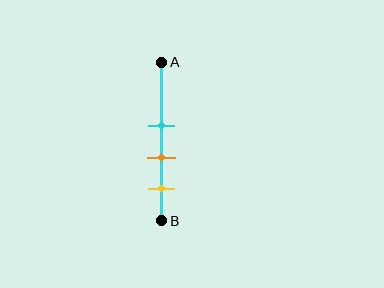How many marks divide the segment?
There are 3 marks dividing the segment.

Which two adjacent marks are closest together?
The cyan and orange marks are the closest adjacent pair.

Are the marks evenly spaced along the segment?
Yes, the marks are approximately evenly spaced.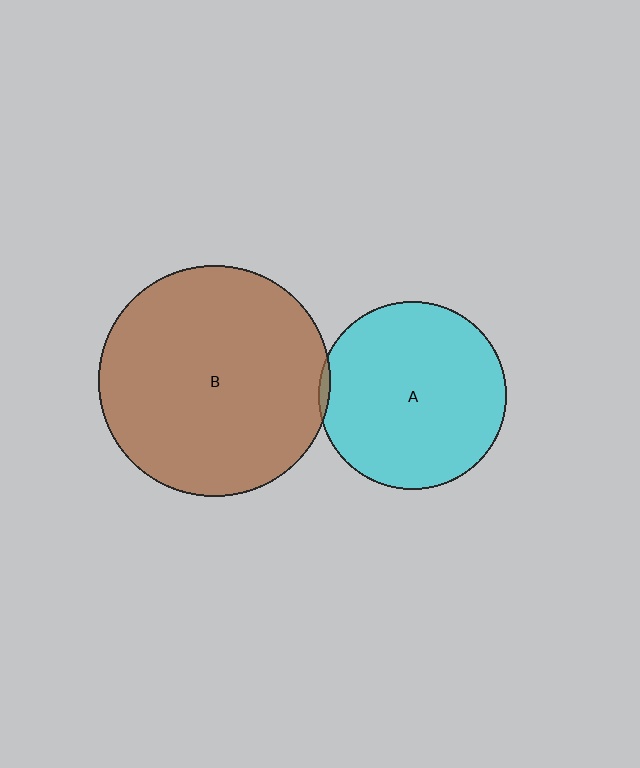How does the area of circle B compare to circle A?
Approximately 1.5 times.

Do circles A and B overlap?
Yes.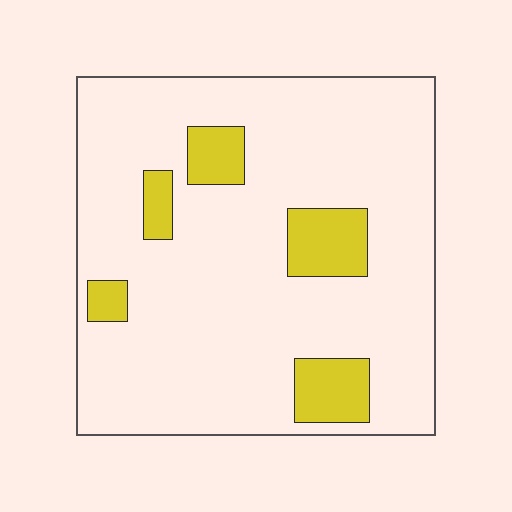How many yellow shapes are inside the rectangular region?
5.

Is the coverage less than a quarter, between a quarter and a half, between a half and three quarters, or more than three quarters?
Less than a quarter.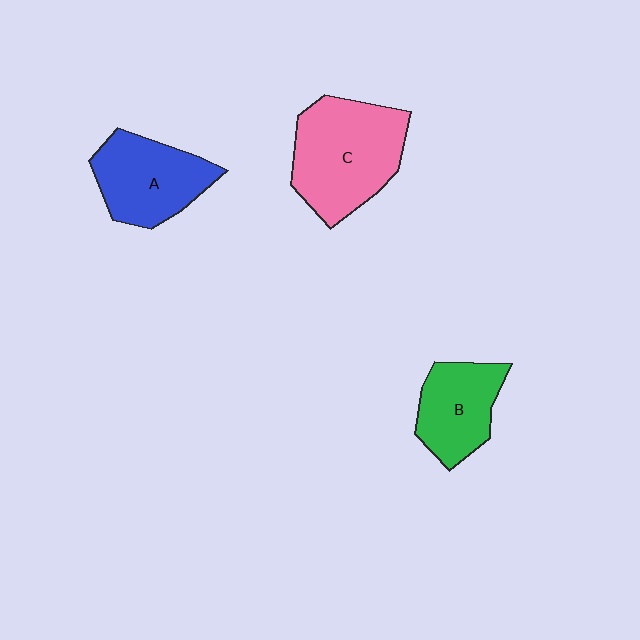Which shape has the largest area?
Shape C (pink).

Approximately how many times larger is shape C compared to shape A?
Approximately 1.3 times.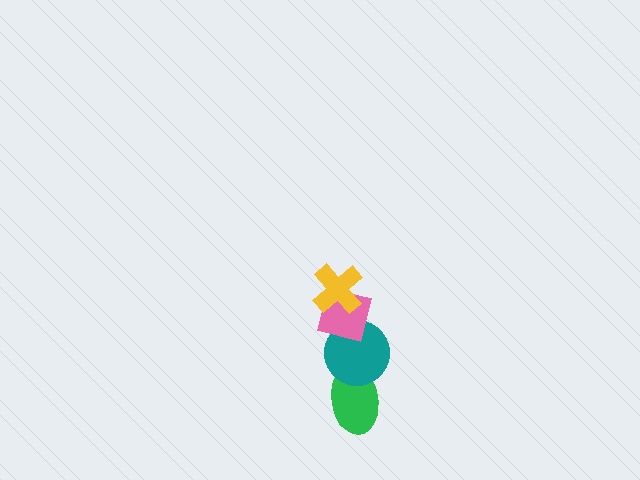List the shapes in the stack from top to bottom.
From top to bottom: the yellow cross, the pink square, the teal circle, the green ellipse.